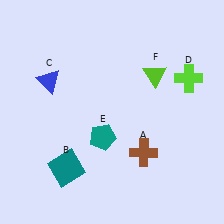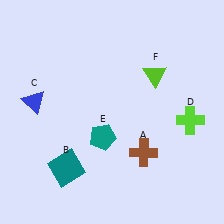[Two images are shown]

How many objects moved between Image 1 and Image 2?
2 objects moved between the two images.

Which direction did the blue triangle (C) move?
The blue triangle (C) moved down.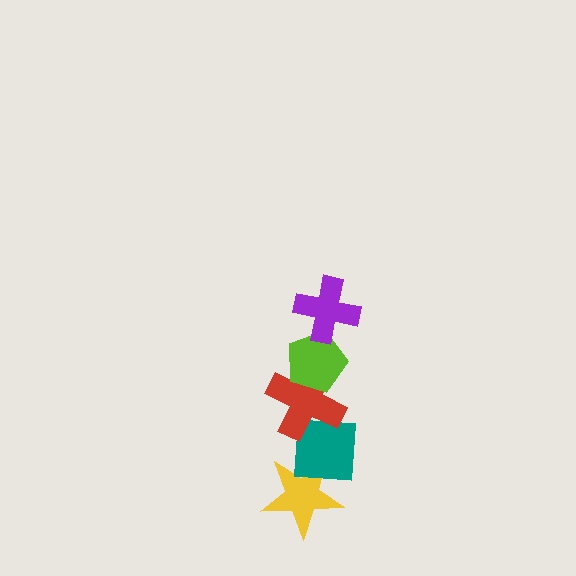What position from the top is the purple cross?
The purple cross is 1st from the top.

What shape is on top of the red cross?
The lime pentagon is on top of the red cross.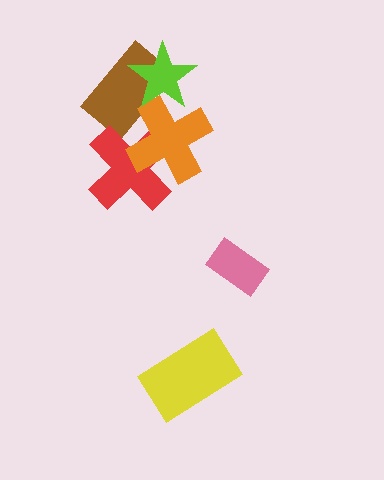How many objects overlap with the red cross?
2 objects overlap with the red cross.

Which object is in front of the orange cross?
The lime star is in front of the orange cross.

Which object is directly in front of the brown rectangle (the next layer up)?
The red cross is directly in front of the brown rectangle.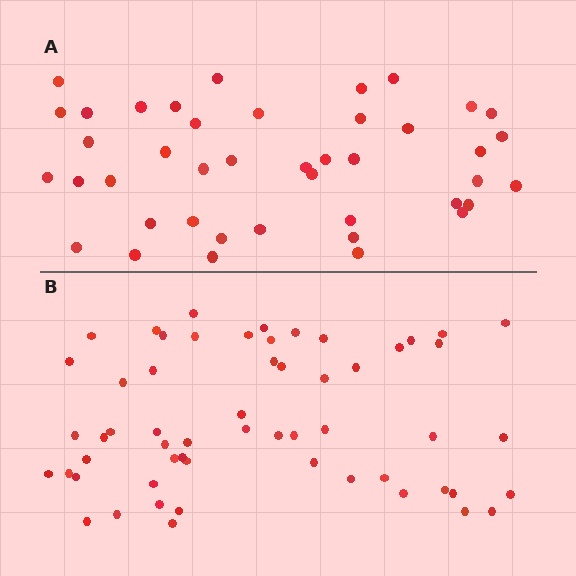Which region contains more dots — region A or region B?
Region B (the bottom region) has more dots.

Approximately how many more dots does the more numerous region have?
Region B has approximately 15 more dots than region A.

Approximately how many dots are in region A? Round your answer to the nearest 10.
About 40 dots. (The exact count is 42, which rounds to 40.)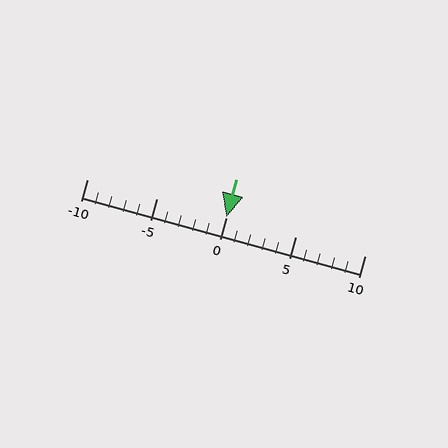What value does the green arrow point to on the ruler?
The green arrow points to approximately 0.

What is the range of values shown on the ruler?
The ruler shows values from -10 to 10.